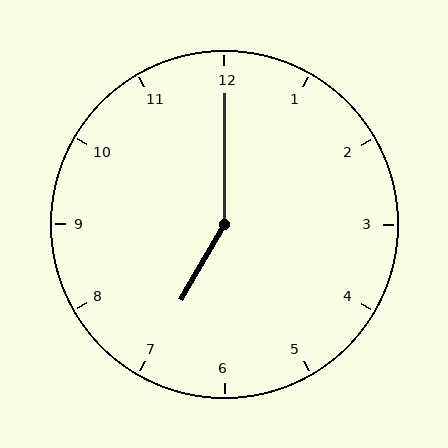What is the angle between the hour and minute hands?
Approximately 150 degrees.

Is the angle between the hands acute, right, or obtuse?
It is obtuse.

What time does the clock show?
7:00.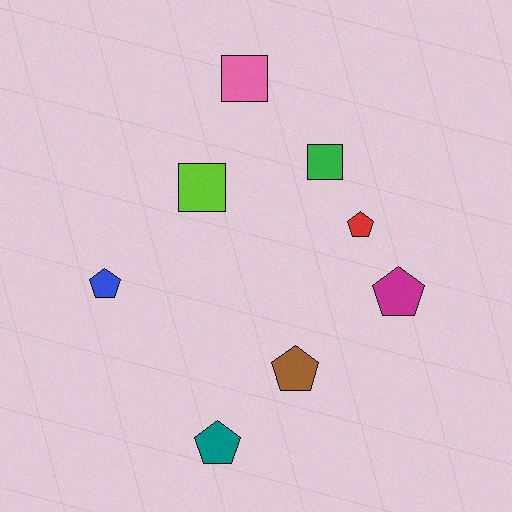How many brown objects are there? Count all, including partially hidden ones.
There is 1 brown object.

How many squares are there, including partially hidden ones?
There are 3 squares.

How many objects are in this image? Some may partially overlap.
There are 8 objects.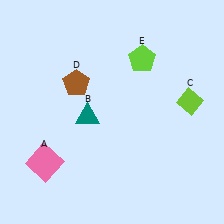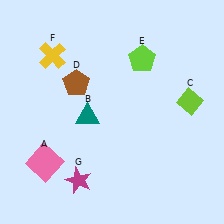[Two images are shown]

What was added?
A yellow cross (F), a magenta star (G) were added in Image 2.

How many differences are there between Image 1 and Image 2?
There are 2 differences between the two images.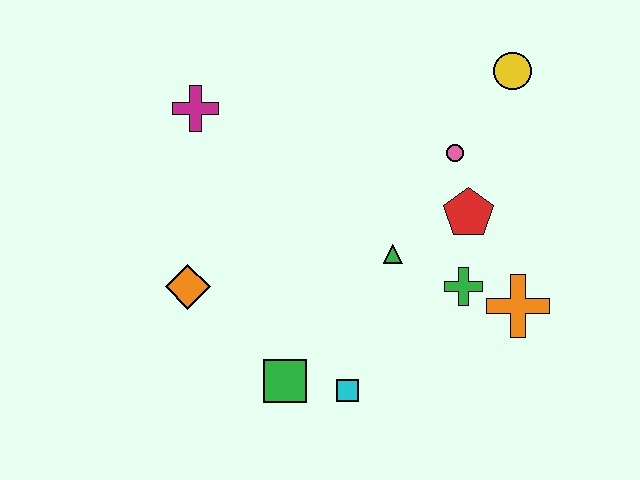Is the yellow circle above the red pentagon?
Yes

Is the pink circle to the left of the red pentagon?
Yes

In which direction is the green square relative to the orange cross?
The green square is to the left of the orange cross.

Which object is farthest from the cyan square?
The yellow circle is farthest from the cyan square.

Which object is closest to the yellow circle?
The pink circle is closest to the yellow circle.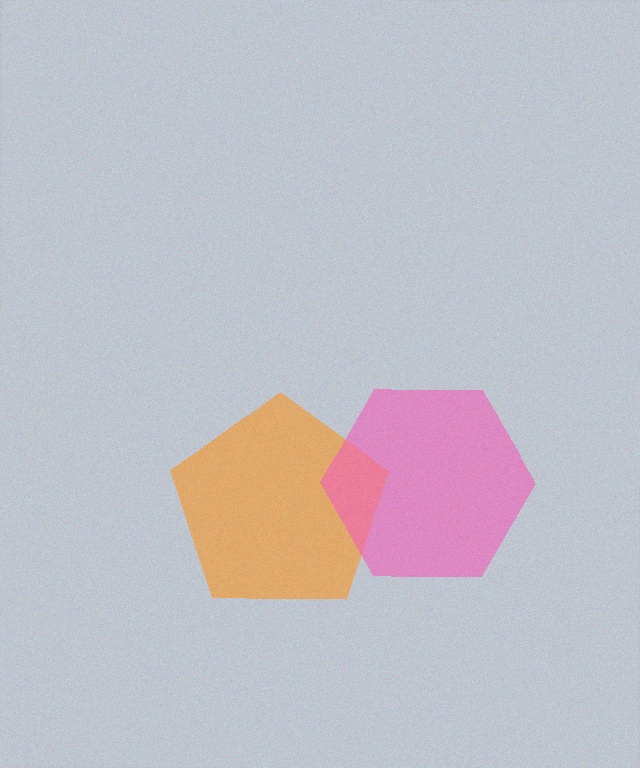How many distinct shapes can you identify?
There are 2 distinct shapes: an orange pentagon, a pink hexagon.